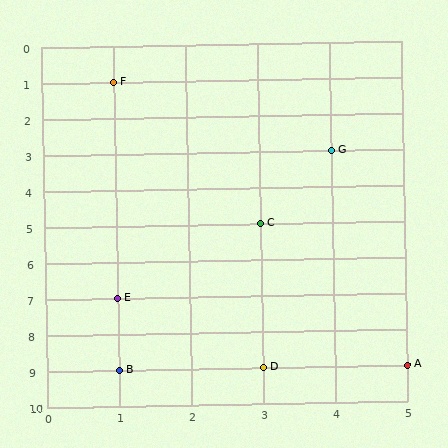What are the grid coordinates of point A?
Point A is at grid coordinates (5, 9).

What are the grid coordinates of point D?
Point D is at grid coordinates (3, 9).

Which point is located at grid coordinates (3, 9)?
Point D is at (3, 9).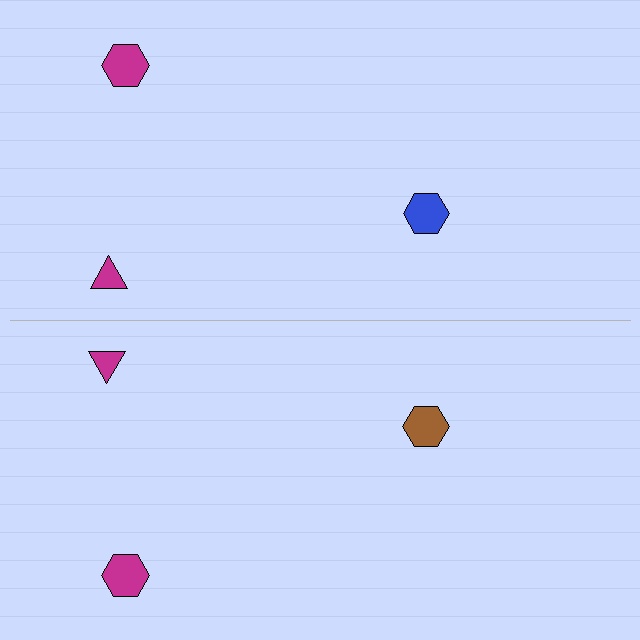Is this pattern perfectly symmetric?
No, the pattern is not perfectly symmetric. The brown hexagon on the bottom side breaks the symmetry — its mirror counterpart is blue.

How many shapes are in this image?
There are 6 shapes in this image.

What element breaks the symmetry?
The brown hexagon on the bottom side breaks the symmetry — its mirror counterpart is blue.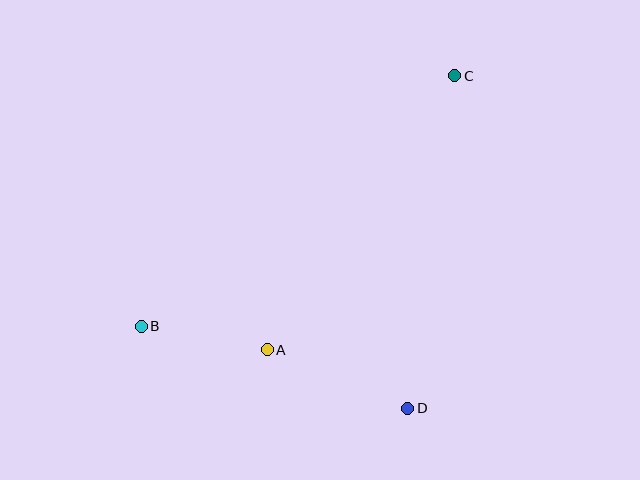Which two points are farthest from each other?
Points B and C are farthest from each other.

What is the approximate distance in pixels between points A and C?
The distance between A and C is approximately 332 pixels.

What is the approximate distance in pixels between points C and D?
The distance between C and D is approximately 336 pixels.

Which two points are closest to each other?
Points A and B are closest to each other.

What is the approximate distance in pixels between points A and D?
The distance between A and D is approximately 153 pixels.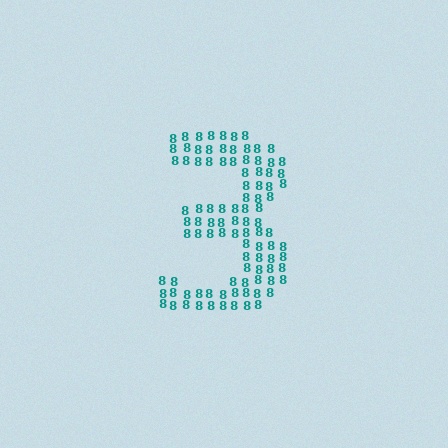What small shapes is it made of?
It is made of small digit 8's.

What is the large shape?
The large shape is the digit 3.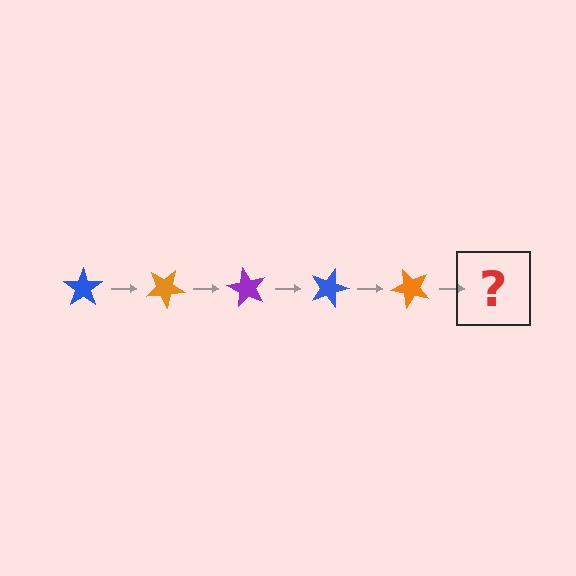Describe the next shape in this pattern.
It should be a purple star, rotated 150 degrees from the start.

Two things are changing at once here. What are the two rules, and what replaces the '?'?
The two rules are that it rotates 30 degrees each step and the color cycles through blue, orange, and purple. The '?' should be a purple star, rotated 150 degrees from the start.